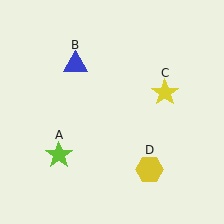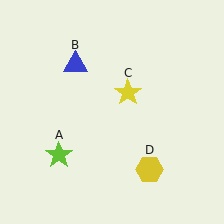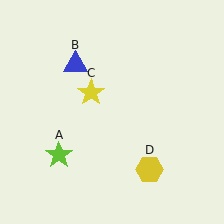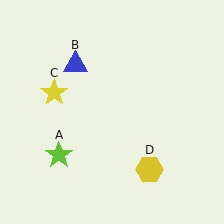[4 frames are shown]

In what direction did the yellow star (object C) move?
The yellow star (object C) moved left.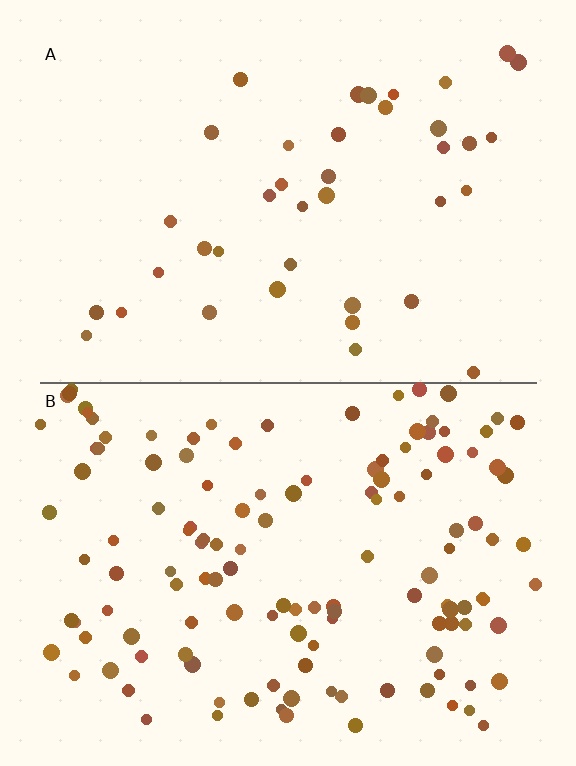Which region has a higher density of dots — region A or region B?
B (the bottom).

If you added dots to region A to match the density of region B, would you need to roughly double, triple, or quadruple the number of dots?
Approximately triple.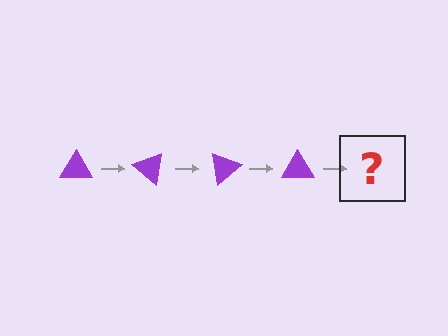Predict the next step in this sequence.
The next step is a purple triangle rotated 160 degrees.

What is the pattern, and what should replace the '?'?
The pattern is that the triangle rotates 40 degrees each step. The '?' should be a purple triangle rotated 160 degrees.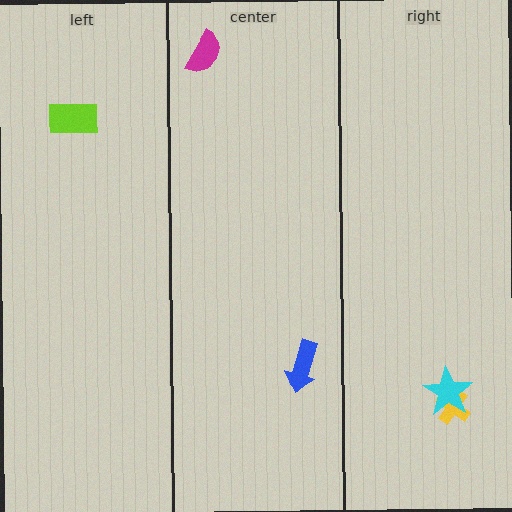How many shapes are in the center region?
2.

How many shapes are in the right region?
2.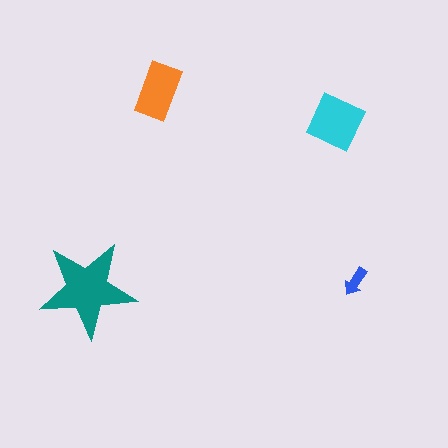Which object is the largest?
The teal star.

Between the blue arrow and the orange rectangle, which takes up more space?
The orange rectangle.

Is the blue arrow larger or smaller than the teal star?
Smaller.